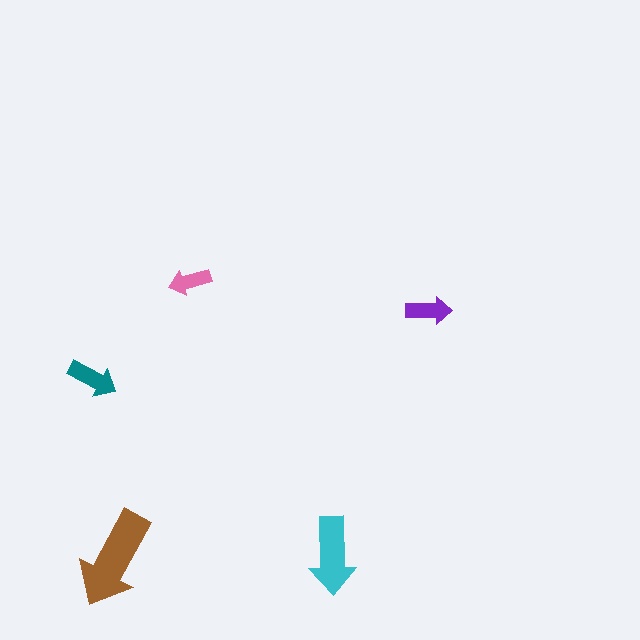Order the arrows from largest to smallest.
the brown one, the cyan one, the teal one, the purple one, the pink one.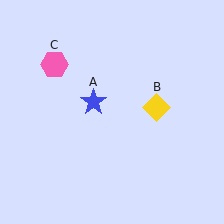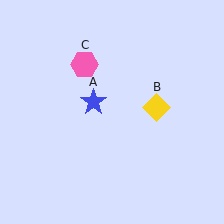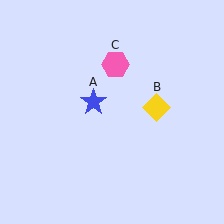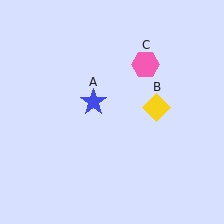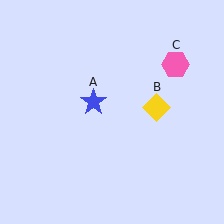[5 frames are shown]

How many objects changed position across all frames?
1 object changed position: pink hexagon (object C).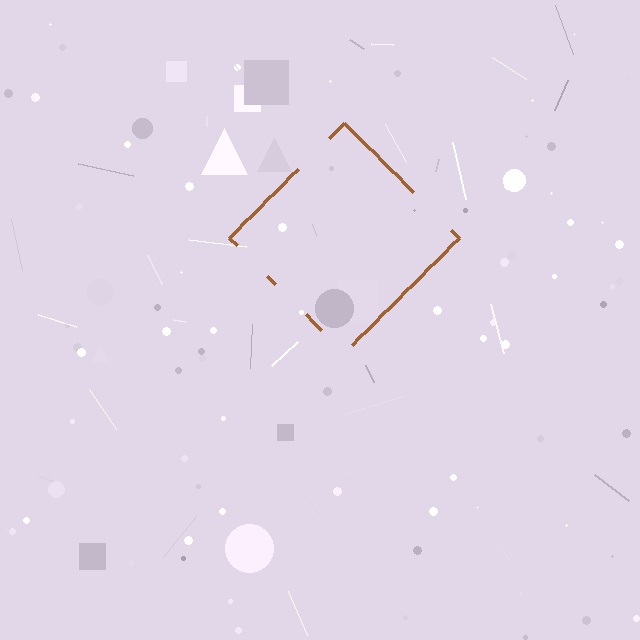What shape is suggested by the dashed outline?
The dashed outline suggests a diamond.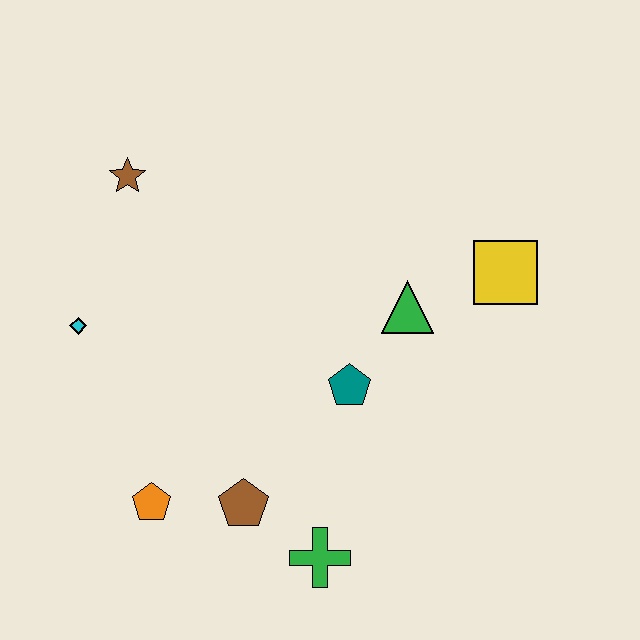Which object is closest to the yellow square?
The green triangle is closest to the yellow square.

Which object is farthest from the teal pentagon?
The brown star is farthest from the teal pentagon.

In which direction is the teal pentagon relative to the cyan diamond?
The teal pentagon is to the right of the cyan diamond.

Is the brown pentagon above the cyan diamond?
No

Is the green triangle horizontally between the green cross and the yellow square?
Yes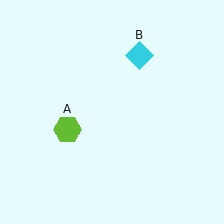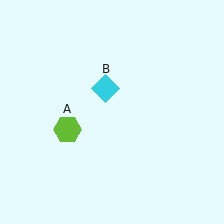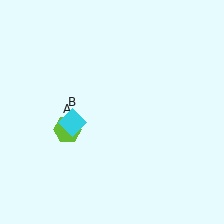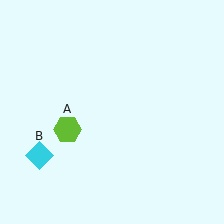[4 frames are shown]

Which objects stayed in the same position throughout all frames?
Lime hexagon (object A) remained stationary.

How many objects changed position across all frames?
1 object changed position: cyan diamond (object B).